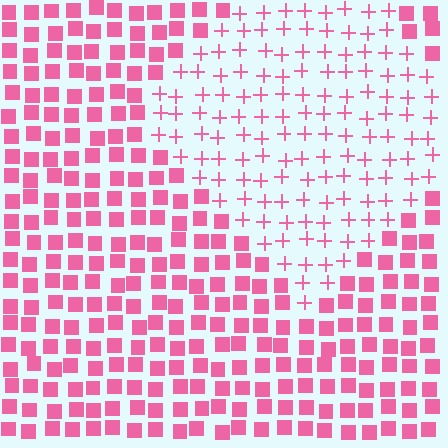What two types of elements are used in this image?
The image uses plus signs inside the diamond region and squares outside it.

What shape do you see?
I see a diamond.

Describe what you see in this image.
The image is filled with small pink elements arranged in a uniform grid. A diamond-shaped region contains plus signs, while the surrounding area contains squares. The boundary is defined purely by the change in element shape.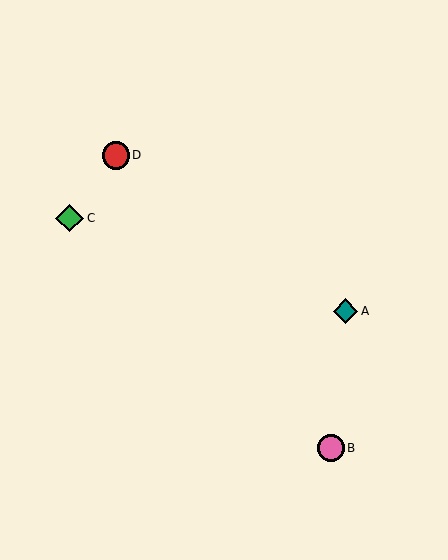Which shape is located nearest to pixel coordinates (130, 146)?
The red circle (labeled D) at (116, 155) is nearest to that location.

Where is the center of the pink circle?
The center of the pink circle is at (331, 448).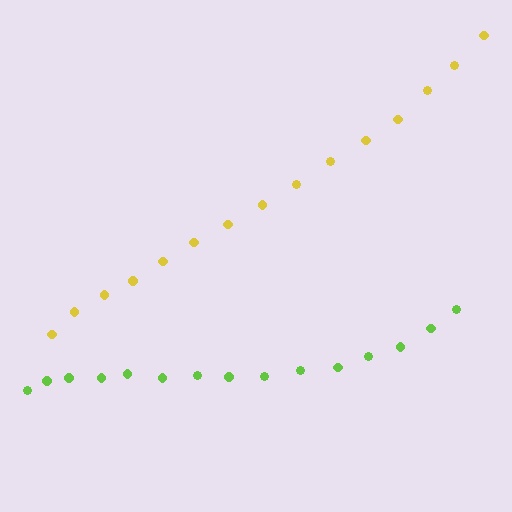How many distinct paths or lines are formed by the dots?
There are 2 distinct paths.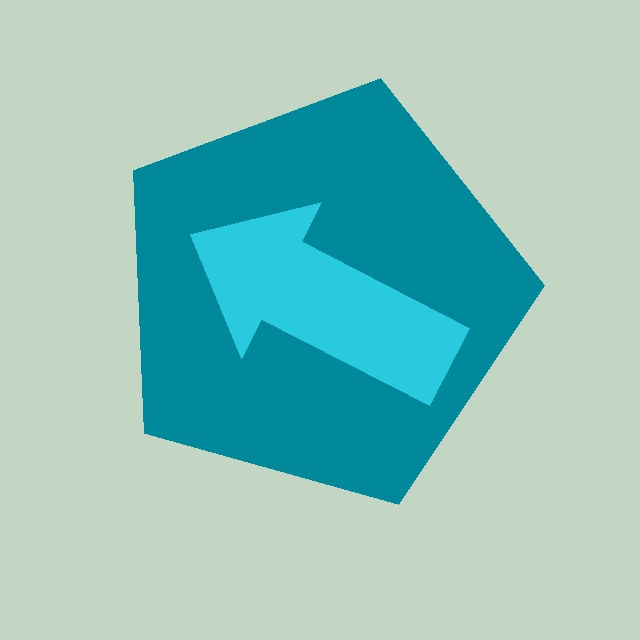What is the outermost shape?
The teal pentagon.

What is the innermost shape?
The cyan arrow.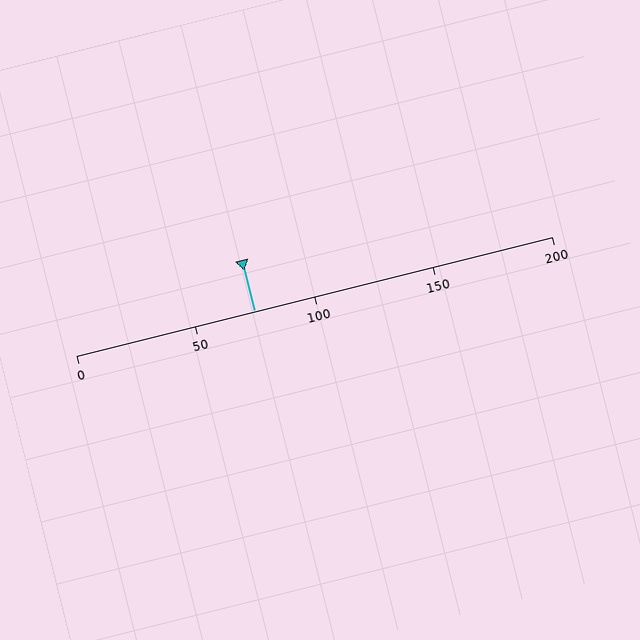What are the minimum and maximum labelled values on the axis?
The axis runs from 0 to 200.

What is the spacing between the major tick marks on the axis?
The major ticks are spaced 50 apart.